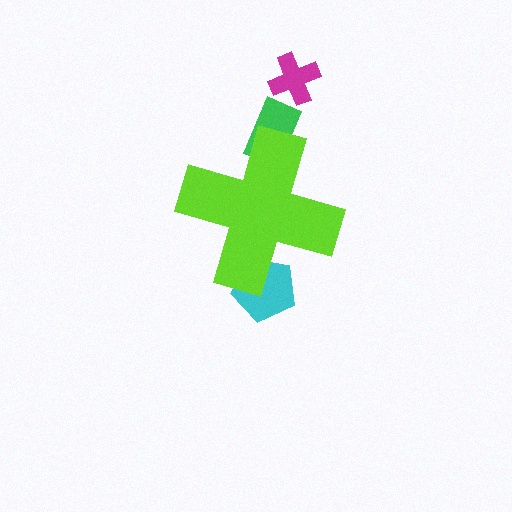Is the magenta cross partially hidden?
No, the magenta cross is fully visible.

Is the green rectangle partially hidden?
Yes, the green rectangle is partially hidden behind the lime cross.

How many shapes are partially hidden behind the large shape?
2 shapes are partially hidden.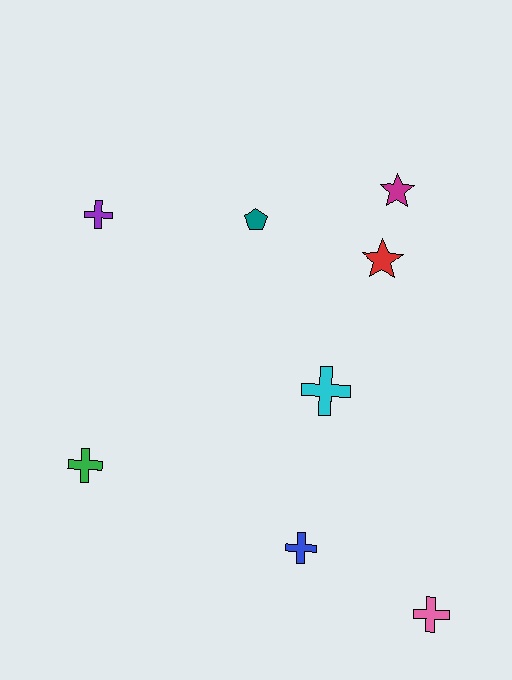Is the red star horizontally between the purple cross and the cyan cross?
No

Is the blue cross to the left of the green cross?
No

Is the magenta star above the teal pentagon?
Yes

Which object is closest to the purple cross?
The teal pentagon is closest to the purple cross.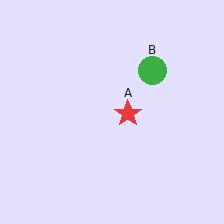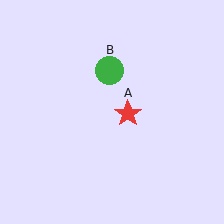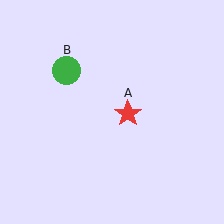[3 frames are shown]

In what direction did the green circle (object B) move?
The green circle (object B) moved left.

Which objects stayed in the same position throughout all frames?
Red star (object A) remained stationary.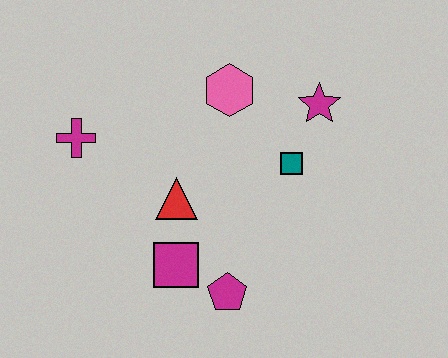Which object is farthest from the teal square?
The magenta cross is farthest from the teal square.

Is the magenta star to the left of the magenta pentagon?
No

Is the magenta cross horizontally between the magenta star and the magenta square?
No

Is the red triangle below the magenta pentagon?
No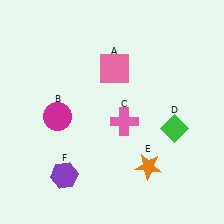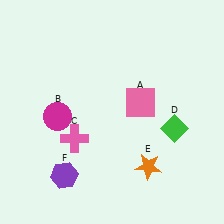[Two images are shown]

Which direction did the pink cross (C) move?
The pink cross (C) moved left.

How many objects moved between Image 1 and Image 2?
2 objects moved between the two images.